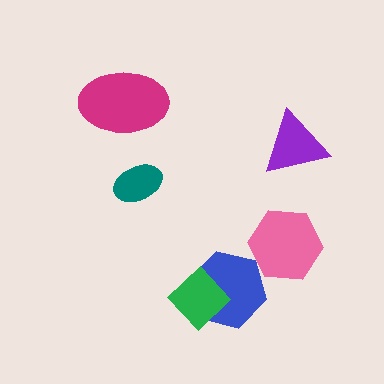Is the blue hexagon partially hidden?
Yes, it is partially covered by another shape.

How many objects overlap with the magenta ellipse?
0 objects overlap with the magenta ellipse.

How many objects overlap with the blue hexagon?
1 object overlaps with the blue hexagon.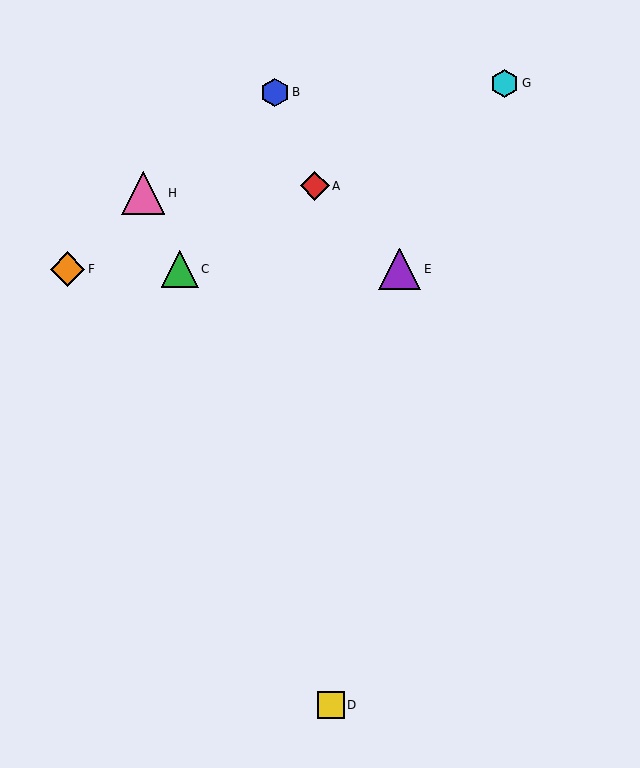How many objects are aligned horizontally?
3 objects (C, E, F) are aligned horizontally.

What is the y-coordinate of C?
Object C is at y≈269.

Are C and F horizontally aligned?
Yes, both are at y≈269.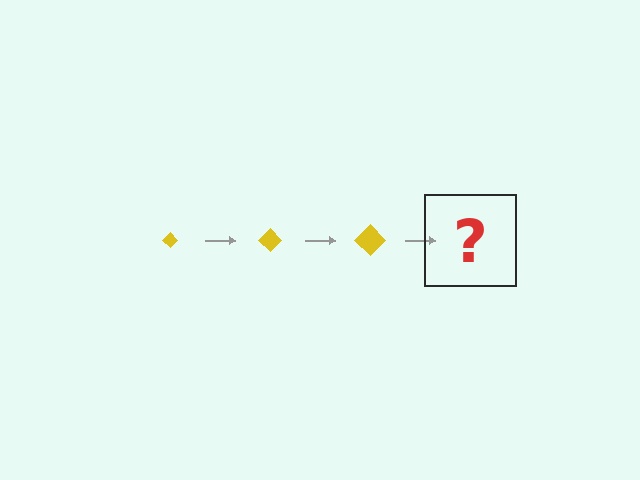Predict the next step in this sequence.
The next step is a yellow diamond, larger than the previous one.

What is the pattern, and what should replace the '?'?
The pattern is that the diamond gets progressively larger each step. The '?' should be a yellow diamond, larger than the previous one.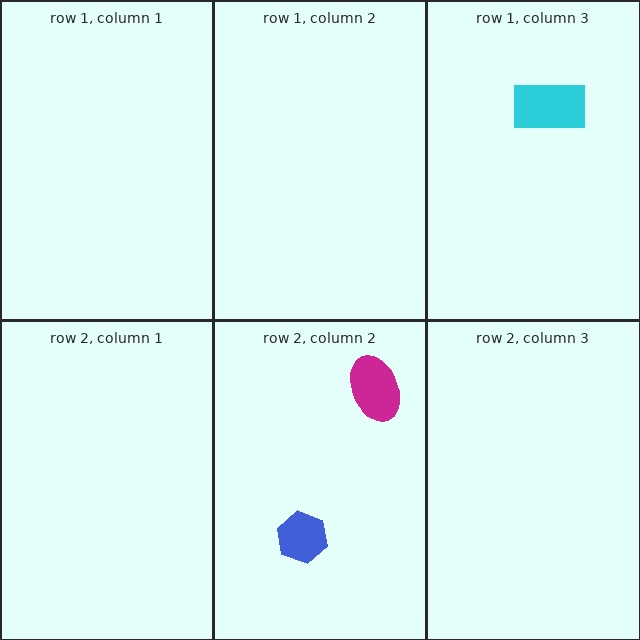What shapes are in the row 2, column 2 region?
The magenta ellipse, the blue hexagon.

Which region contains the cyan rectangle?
The row 1, column 3 region.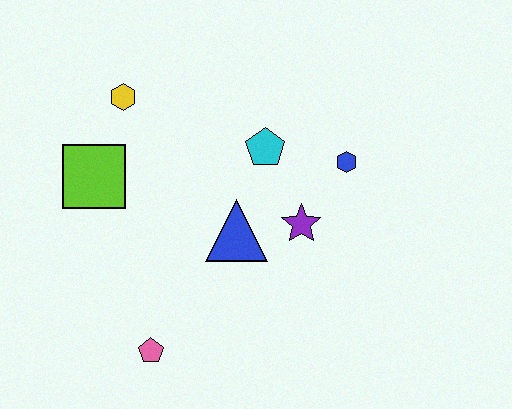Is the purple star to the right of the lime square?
Yes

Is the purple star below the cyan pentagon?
Yes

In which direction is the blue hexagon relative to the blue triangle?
The blue hexagon is to the right of the blue triangle.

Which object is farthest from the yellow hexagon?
The pink pentagon is farthest from the yellow hexagon.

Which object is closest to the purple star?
The blue triangle is closest to the purple star.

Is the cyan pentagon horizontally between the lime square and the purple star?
Yes